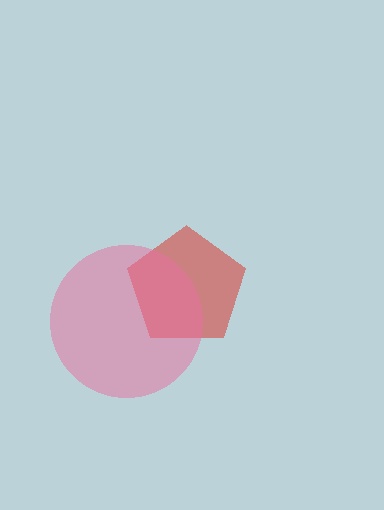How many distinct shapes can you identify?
There are 2 distinct shapes: a red pentagon, a pink circle.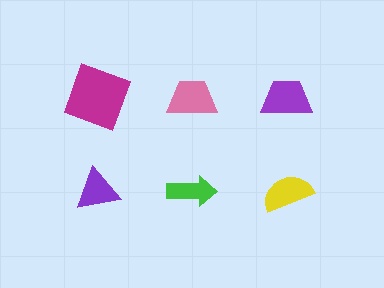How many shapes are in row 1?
3 shapes.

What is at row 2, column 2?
A green arrow.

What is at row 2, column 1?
A purple triangle.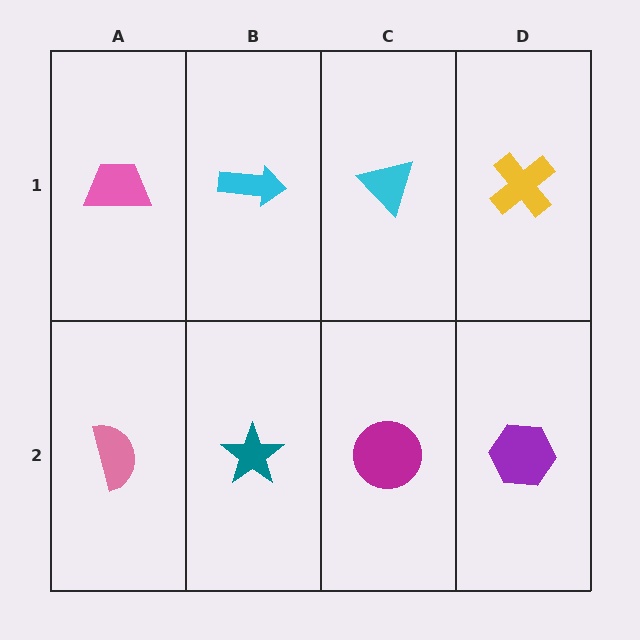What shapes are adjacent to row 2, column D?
A yellow cross (row 1, column D), a magenta circle (row 2, column C).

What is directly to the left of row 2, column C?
A teal star.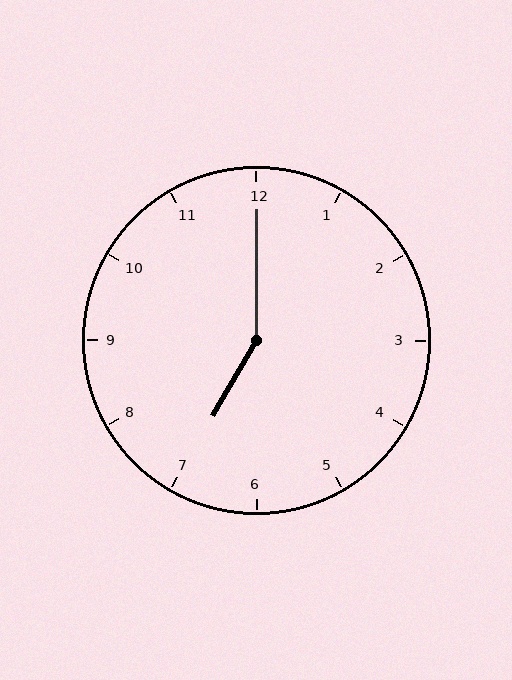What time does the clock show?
7:00.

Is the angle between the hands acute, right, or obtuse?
It is obtuse.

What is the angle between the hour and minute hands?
Approximately 150 degrees.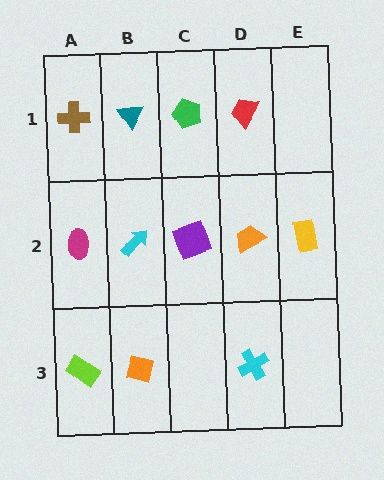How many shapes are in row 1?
4 shapes.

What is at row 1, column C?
A green pentagon.